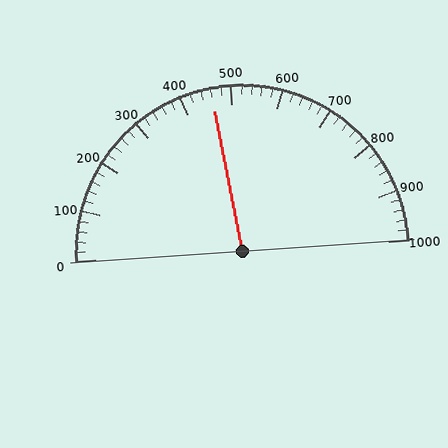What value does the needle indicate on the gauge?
The needle indicates approximately 460.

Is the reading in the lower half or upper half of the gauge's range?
The reading is in the lower half of the range (0 to 1000).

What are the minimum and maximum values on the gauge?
The gauge ranges from 0 to 1000.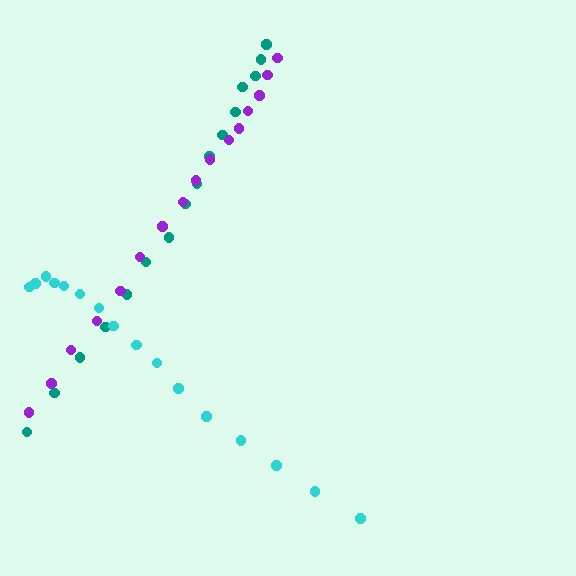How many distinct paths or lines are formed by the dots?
There are 3 distinct paths.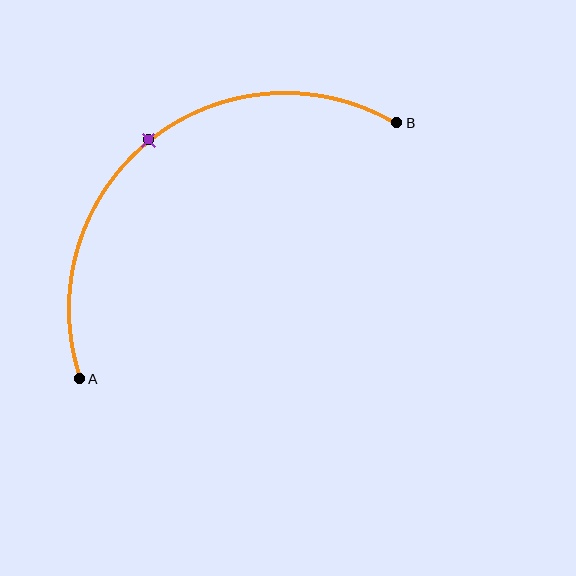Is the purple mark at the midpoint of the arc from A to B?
Yes. The purple mark lies on the arc at equal arc-length from both A and B — it is the arc midpoint.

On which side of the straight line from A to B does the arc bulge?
The arc bulges above and to the left of the straight line connecting A and B.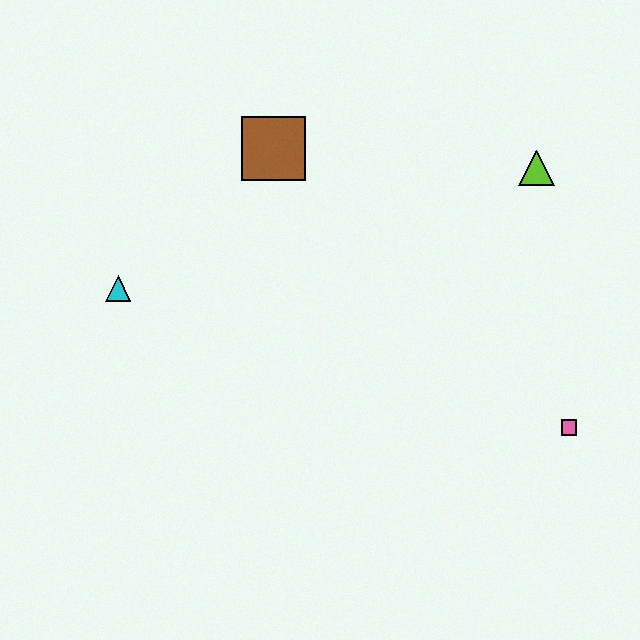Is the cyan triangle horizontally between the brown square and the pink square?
No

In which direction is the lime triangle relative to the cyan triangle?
The lime triangle is to the right of the cyan triangle.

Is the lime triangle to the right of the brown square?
Yes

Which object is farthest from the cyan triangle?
The pink square is farthest from the cyan triangle.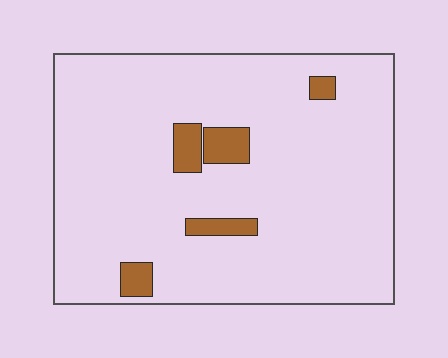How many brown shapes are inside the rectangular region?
5.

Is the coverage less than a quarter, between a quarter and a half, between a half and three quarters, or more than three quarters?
Less than a quarter.